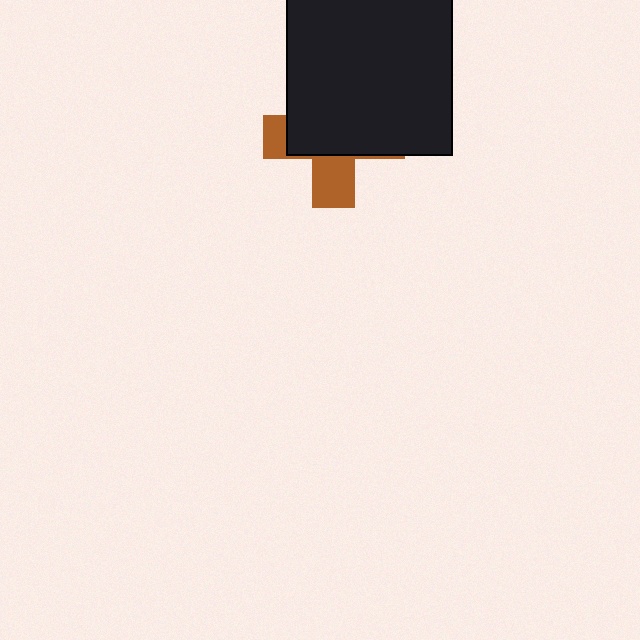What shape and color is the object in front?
The object in front is a black rectangle.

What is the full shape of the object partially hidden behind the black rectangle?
The partially hidden object is a brown cross.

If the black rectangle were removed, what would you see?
You would see the complete brown cross.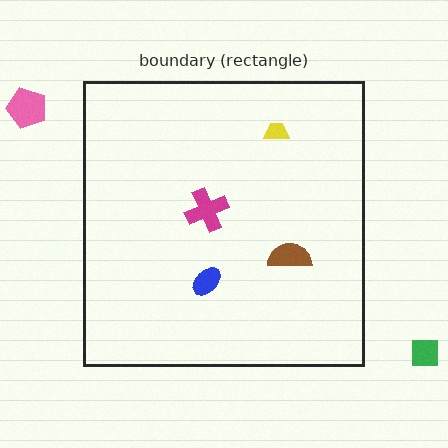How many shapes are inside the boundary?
4 inside, 2 outside.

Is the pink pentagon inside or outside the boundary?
Outside.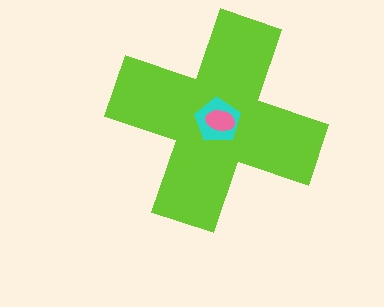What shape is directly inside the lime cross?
The cyan pentagon.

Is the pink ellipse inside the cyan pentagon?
Yes.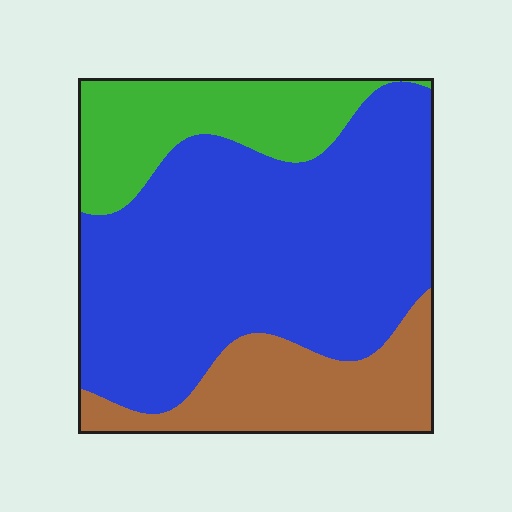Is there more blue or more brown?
Blue.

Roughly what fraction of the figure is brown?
Brown covers around 20% of the figure.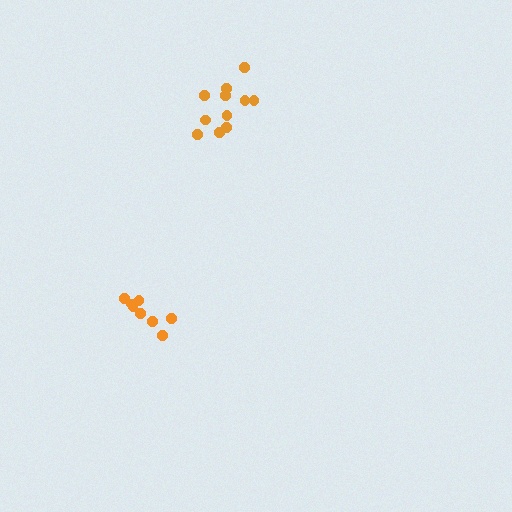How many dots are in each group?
Group 1: 11 dots, Group 2: 8 dots (19 total).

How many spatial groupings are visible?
There are 2 spatial groupings.